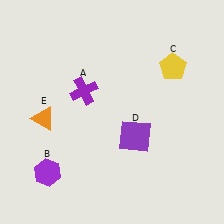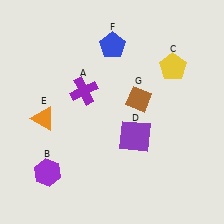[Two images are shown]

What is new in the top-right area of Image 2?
A brown diamond (G) was added in the top-right area of Image 2.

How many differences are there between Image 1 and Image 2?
There are 2 differences between the two images.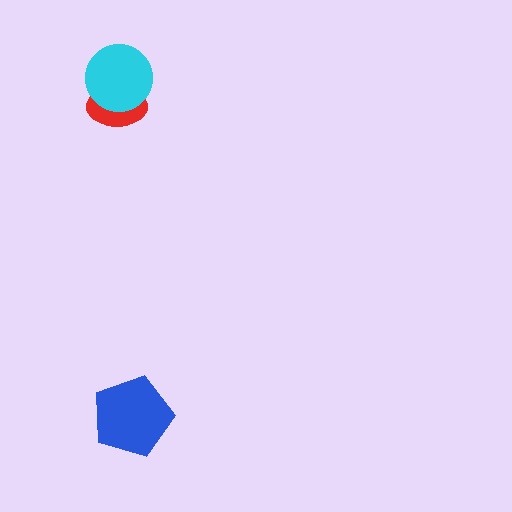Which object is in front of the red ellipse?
The cyan circle is in front of the red ellipse.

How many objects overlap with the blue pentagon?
0 objects overlap with the blue pentagon.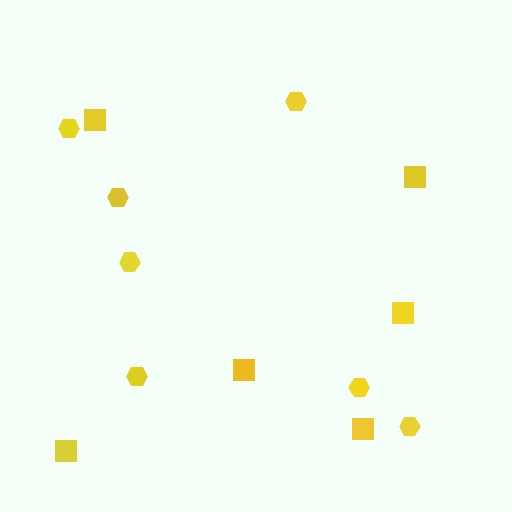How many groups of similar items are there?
There are 2 groups: one group of squares (6) and one group of hexagons (7).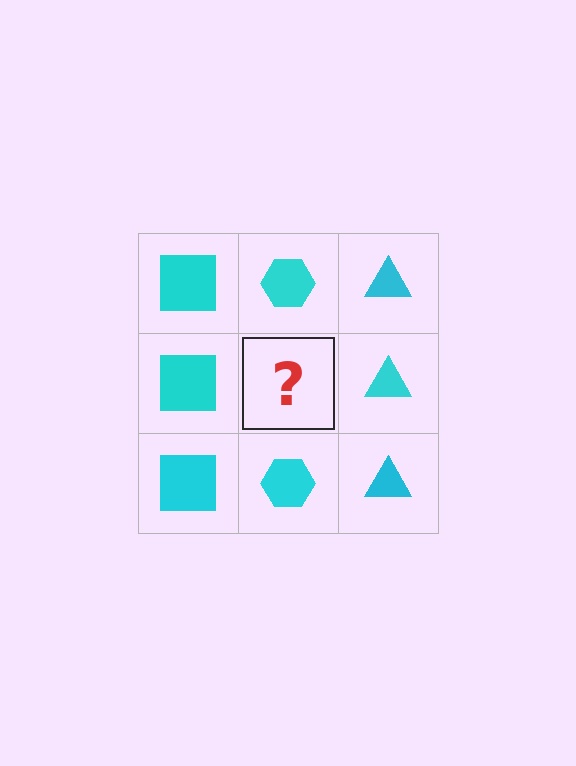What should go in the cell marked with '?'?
The missing cell should contain a cyan hexagon.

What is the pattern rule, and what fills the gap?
The rule is that each column has a consistent shape. The gap should be filled with a cyan hexagon.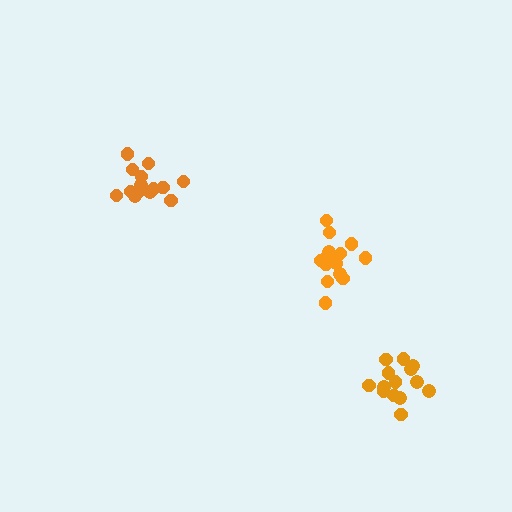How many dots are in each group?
Group 1: 14 dots, Group 2: 16 dots, Group 3: 14 dots (44 total).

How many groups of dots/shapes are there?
There are 3 groups.